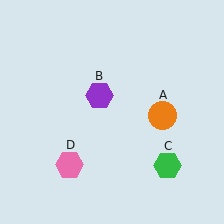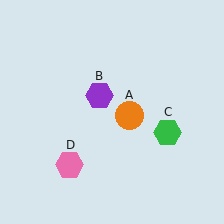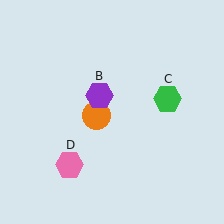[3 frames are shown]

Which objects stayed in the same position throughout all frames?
Purple hexagon (object B) and pink hexagon (object D) remained stationary.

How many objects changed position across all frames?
2 objects changed position: orange circle (object A), green hexagon (object C).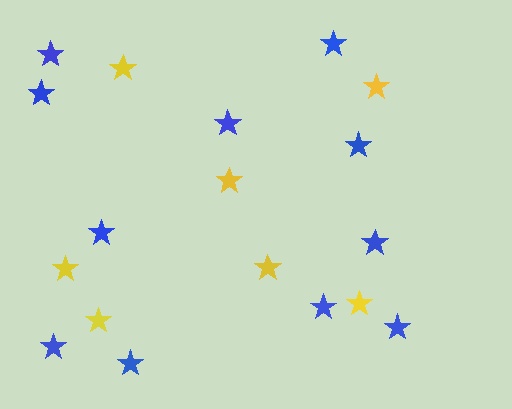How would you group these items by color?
There are 2 groups: one group of blue stars (11) and one group of yellow stars (7).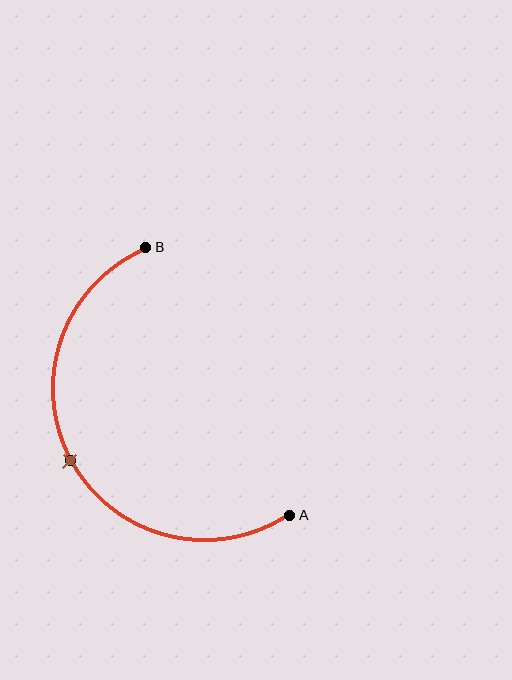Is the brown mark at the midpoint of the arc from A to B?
Yes. The brown mark lies on the arc at equal arc-length from both A and B — it is the arc midpoint.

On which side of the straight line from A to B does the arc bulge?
The arc bulges to the left of the straight line connecting A and B.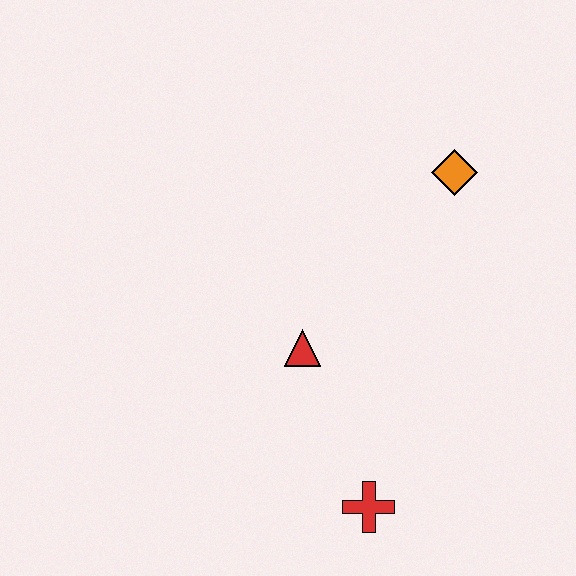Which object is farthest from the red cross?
The orange diamond is farthest from the red cross.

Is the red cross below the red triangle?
Yes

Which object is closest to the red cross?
The red triangle is closest to the red cross.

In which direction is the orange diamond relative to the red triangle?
The orange diamond is above the red triangle.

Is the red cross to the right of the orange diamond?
No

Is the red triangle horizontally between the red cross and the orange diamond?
No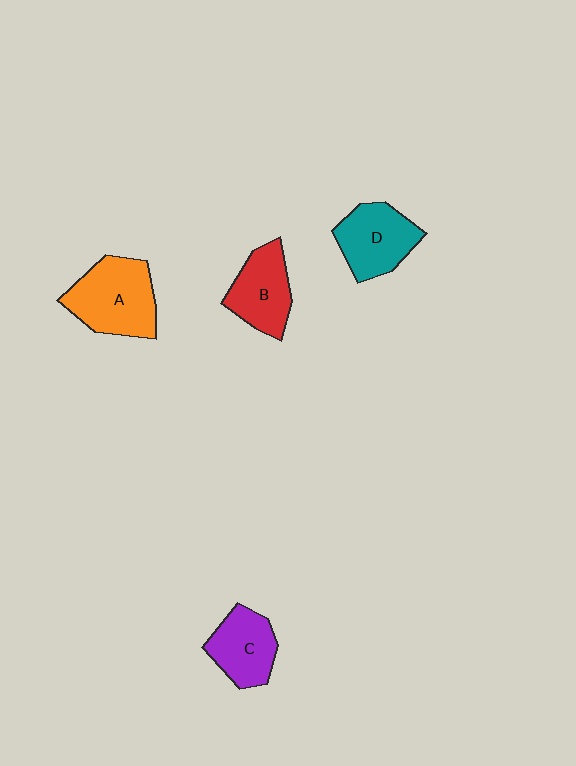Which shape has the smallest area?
Shape C (purple).